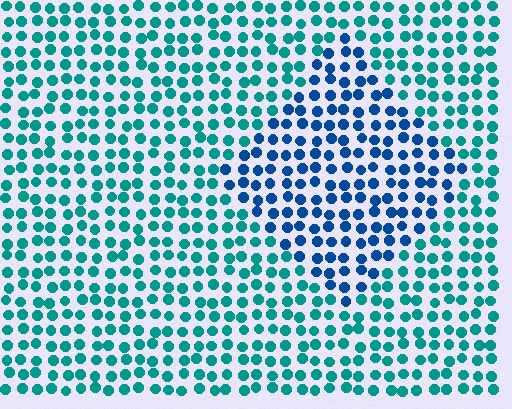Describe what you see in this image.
The image is filled with small teal elements in a uniform arrangement. A diamond-shaped region is visible where the elements are tinted to a slightly different hue, forming a subtle color boundary.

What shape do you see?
I see a diamond.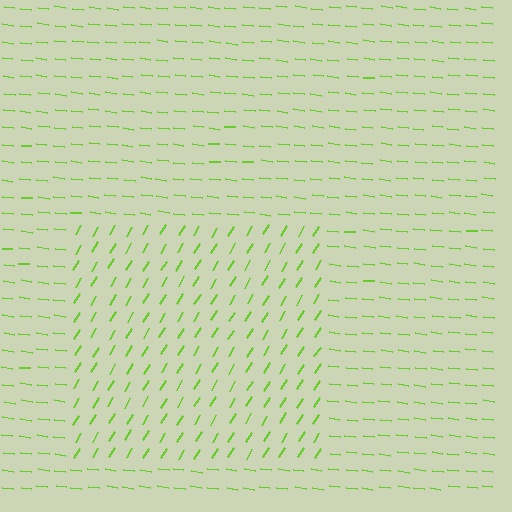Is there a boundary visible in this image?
Yes, there is a texture boundary formed by a change in line orientation.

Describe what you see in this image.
The image is filled with small lime line segments. A rectangle region in the image has lines oriented differently from the surrounding lines, creating a visible texture boundary.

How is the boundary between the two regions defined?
The boundary is defined purely by a change in line orientation (approximately 65 degrees difference). All lines are the same color and thickness.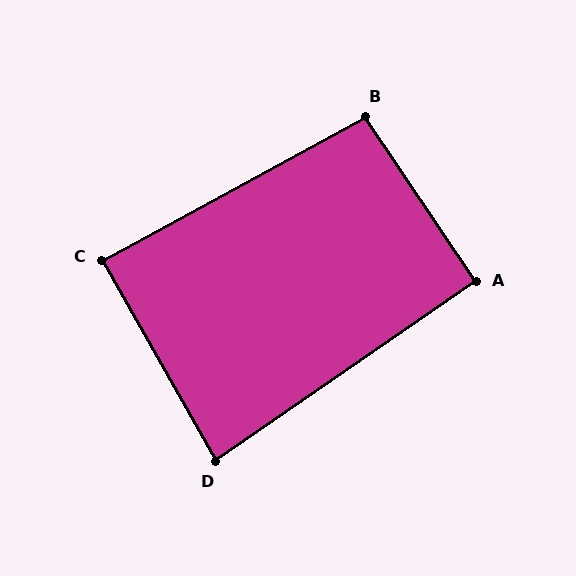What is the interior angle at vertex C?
Approximately 89 degrees (approximately right).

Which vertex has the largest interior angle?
B, at approximately 95 degrees.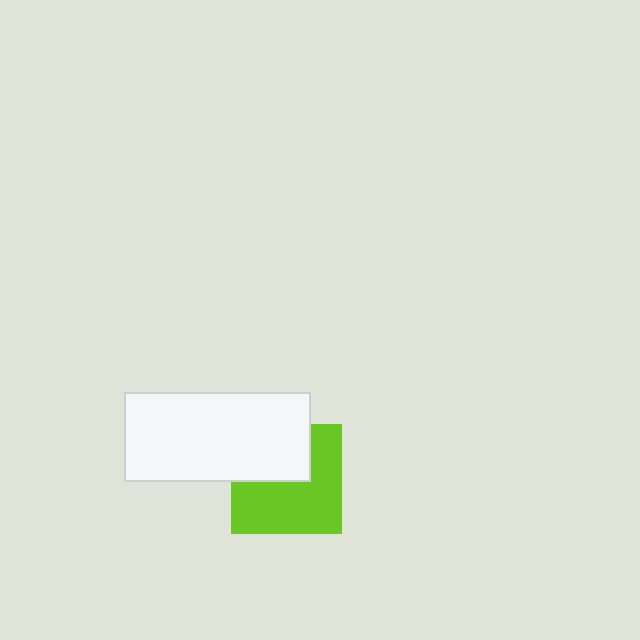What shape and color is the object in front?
The object in front is a white rectangle.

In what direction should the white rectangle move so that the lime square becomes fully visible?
The white rectangle should move up. That is the shortest direction to clear the overlap and leave the lime square fully visible.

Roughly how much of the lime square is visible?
About half of it is visible (roughly 62%).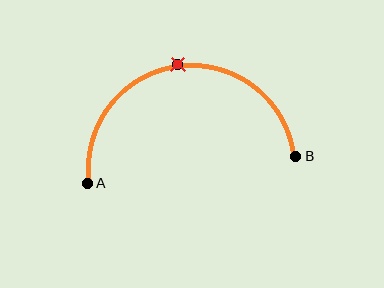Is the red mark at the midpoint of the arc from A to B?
Yes. The red mark lies on the arc at equal arc-length from both A and B — it is the arc midpoint.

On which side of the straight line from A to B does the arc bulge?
The arc bulges above the straight line connecting A and B.